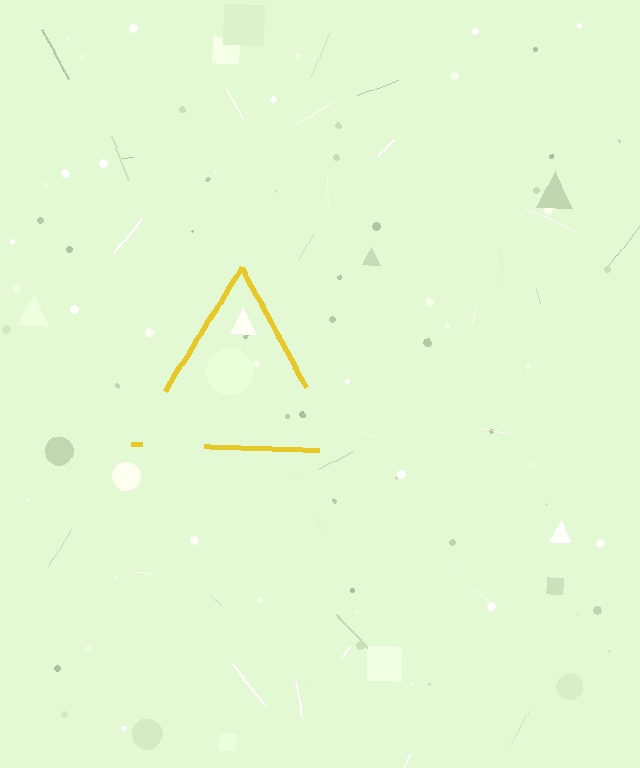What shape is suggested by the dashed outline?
The dashed outline suggests a triangle.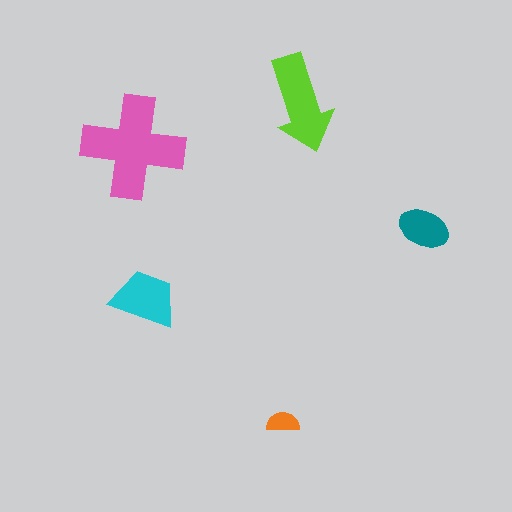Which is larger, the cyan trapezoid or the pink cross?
The pink cross.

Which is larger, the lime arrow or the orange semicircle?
The lime arrow.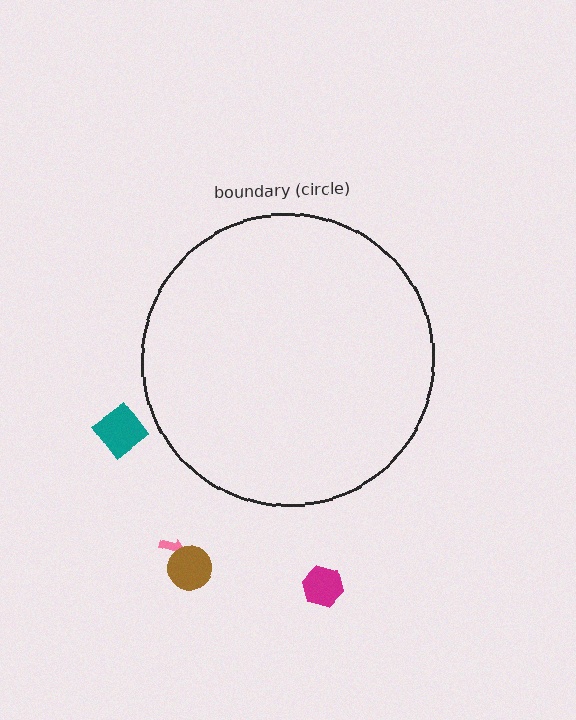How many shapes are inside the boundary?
0 inside, 4 outside.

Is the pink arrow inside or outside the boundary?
Outside.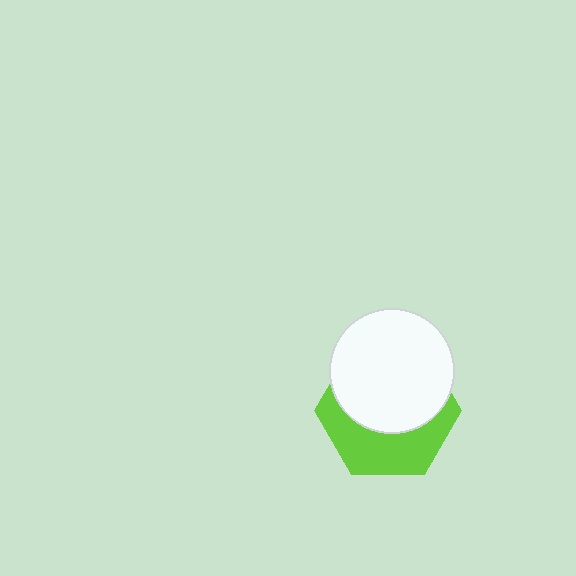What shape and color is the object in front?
The object in front is a white circle.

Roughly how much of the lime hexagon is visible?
A small part of it is visible (roughly 43%).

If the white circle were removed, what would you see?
You would see the complete lime hexagon.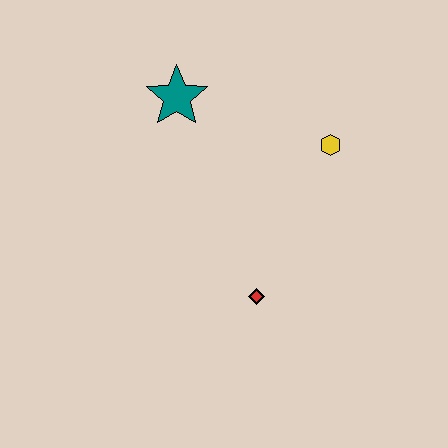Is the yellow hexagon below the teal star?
Yes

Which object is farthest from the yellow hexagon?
The red diamond is farthest from the yellow hexagon.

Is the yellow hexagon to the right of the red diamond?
Yes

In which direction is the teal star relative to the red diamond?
The teal star is above the red diamond.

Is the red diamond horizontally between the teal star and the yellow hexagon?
Yes